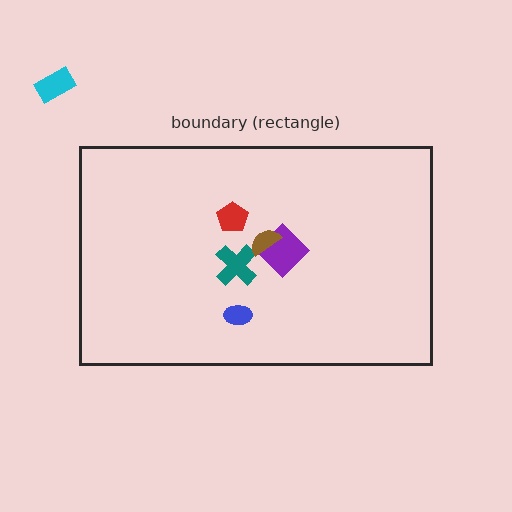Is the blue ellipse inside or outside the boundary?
Inside.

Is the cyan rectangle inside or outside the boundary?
Outside.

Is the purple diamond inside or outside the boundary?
Inside.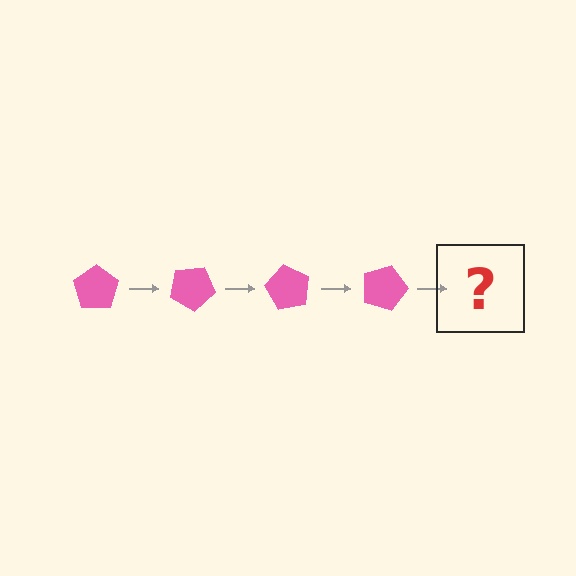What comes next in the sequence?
The next element should be a pink pentagon rotated 120 degrees.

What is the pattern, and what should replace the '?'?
The pattern is that the pentagon rotates 30 degrees each step. The '?' should be a pink pentagon rotated 120 degrees.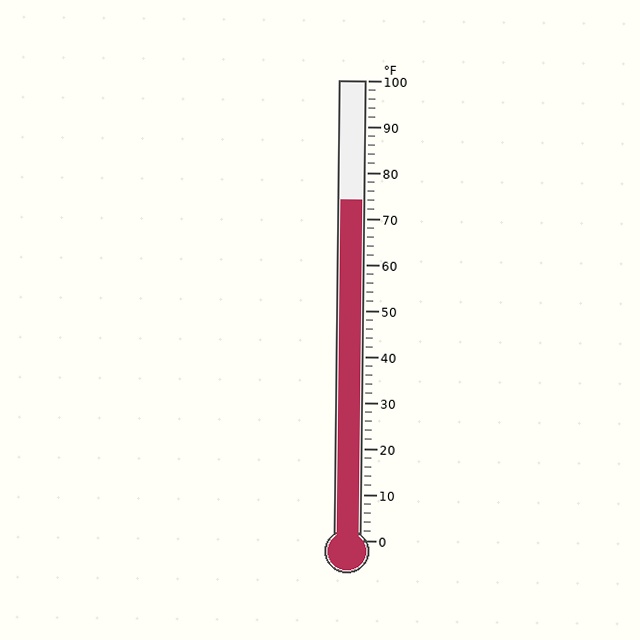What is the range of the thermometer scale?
The thermometer scale ranges from 0°F to 100°F.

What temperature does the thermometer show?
The thermometer shows approximately 74°F.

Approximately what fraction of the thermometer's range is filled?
The thermometer is filled to approximately 75% of its range.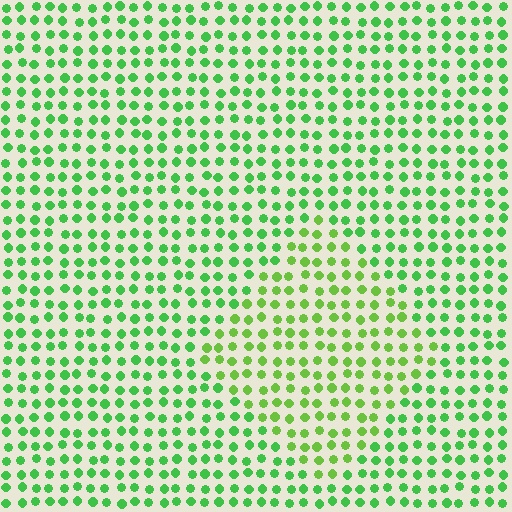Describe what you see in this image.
The image is filled with small green elements in a uniform arrangement. A diamond-shaped region is visible where the elements are tinted to a slightly different hue, forming a subtle color boundary.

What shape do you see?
I see a diamond.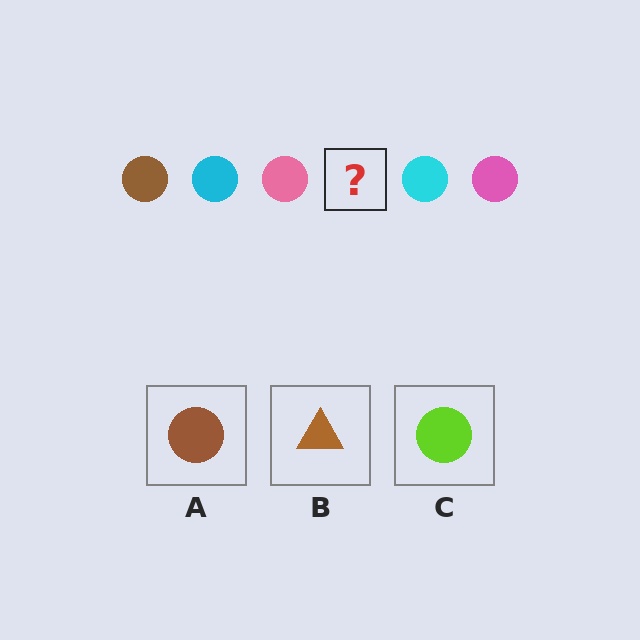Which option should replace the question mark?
Option A.